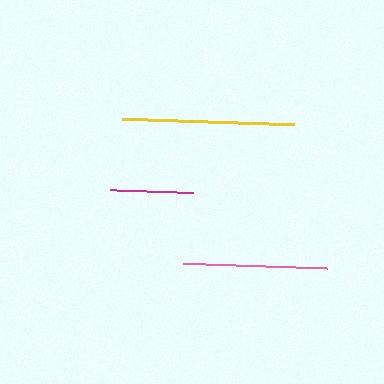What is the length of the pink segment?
The pink segment is approximately 143 pixels long.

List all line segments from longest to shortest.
From longest to shortest: yellow, pink, magenta.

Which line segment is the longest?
The yellow line is the longest at approximately 172 pixels.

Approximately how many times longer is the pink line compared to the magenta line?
The pink line is approximately 1.7 times the length of the magenta line.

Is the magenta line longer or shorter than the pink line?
The pink line is longer than the magenta line.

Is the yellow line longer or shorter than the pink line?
The yellow line is longer than the pink line.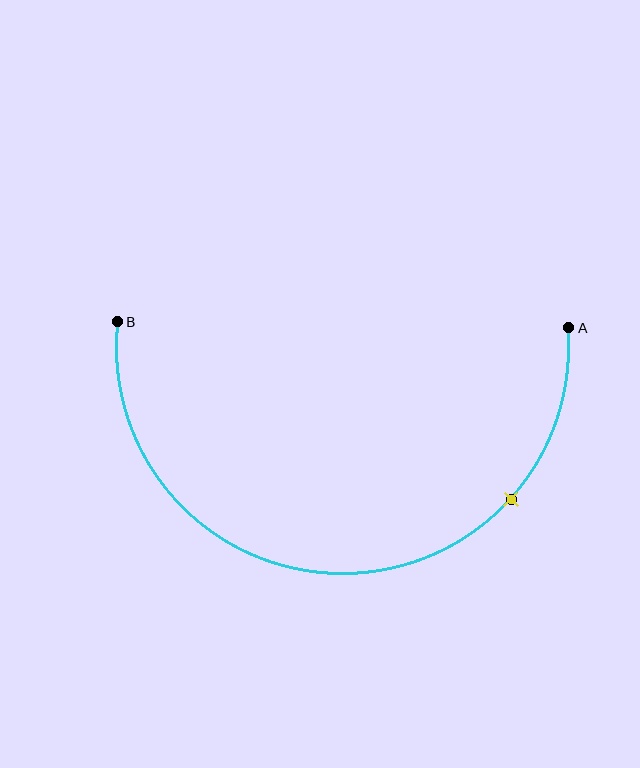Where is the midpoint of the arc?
The arc midpoint is the point on the curve farthest from the straight line joining A and B. It sits below that line.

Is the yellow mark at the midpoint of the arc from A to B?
No. The yellow mark lies on the arc but is closer to endpoint A. The arc midpoint would be at the point on the curve equidistant along the arc from both A and B.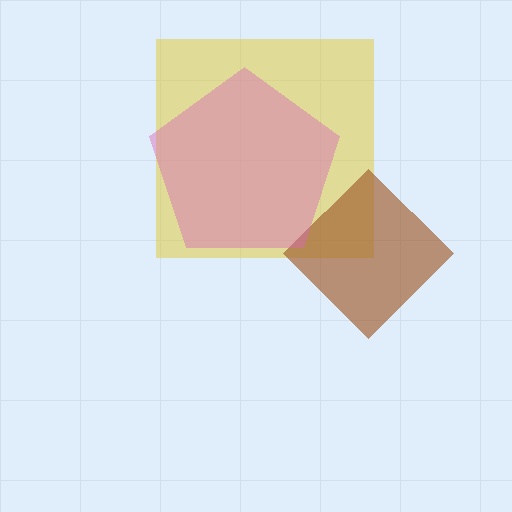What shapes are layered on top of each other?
The layered shapes are: a yellow square, a brown diamond, a pink pentagon.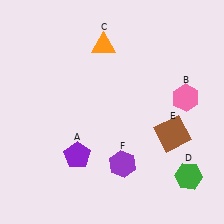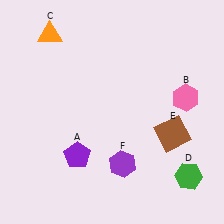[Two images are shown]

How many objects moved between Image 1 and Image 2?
1 object moved between the two images.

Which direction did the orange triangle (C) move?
The orange triangle (C) moved left.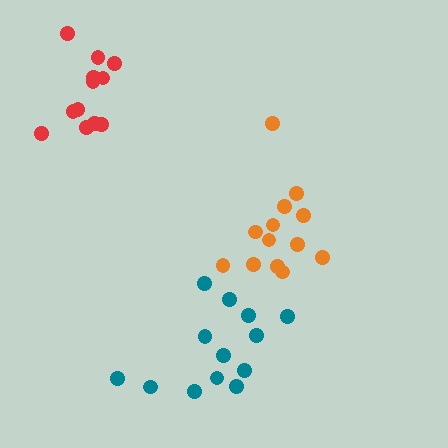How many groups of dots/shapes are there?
There are 3 groups.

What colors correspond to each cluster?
The clusters are colored: orange, red, teal.